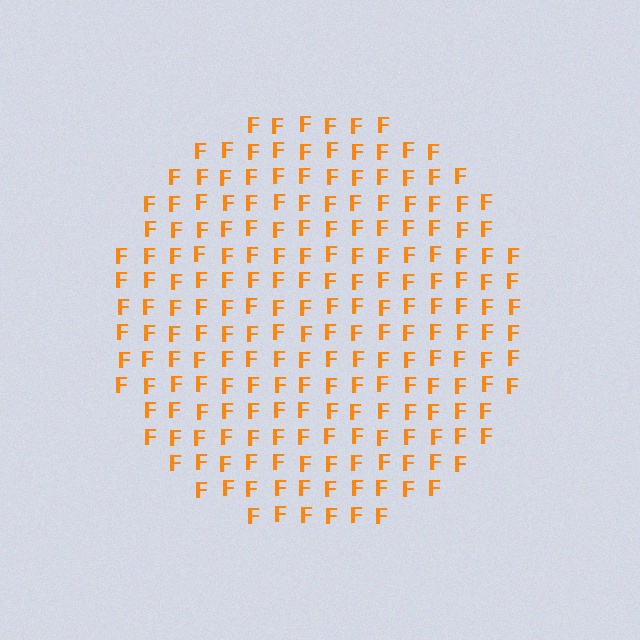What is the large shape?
The large shape is a circle.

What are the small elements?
The small elements are letter F's.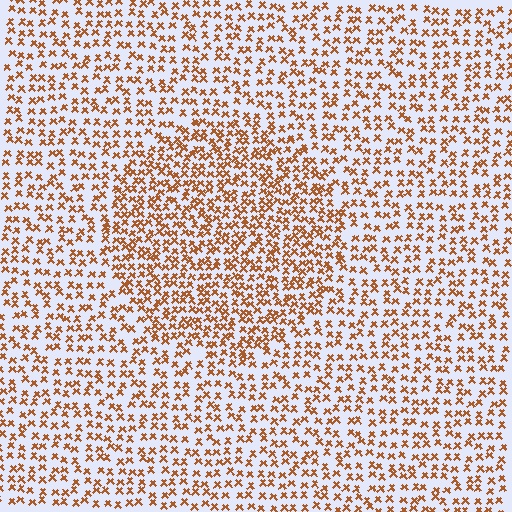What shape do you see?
I see a circle.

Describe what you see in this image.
The image contains small brown elements arranged at two different densities. A circle-shaped region is visible where the elements are more densely packed than the surrounding area.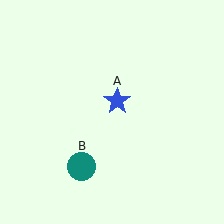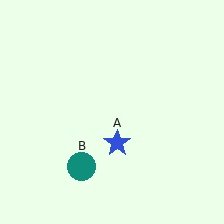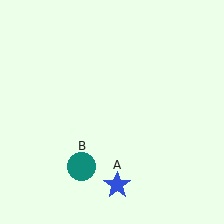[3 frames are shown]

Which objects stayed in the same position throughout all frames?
Teal circle (object B) remained stationary.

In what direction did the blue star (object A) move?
The blue star (object A) moved down.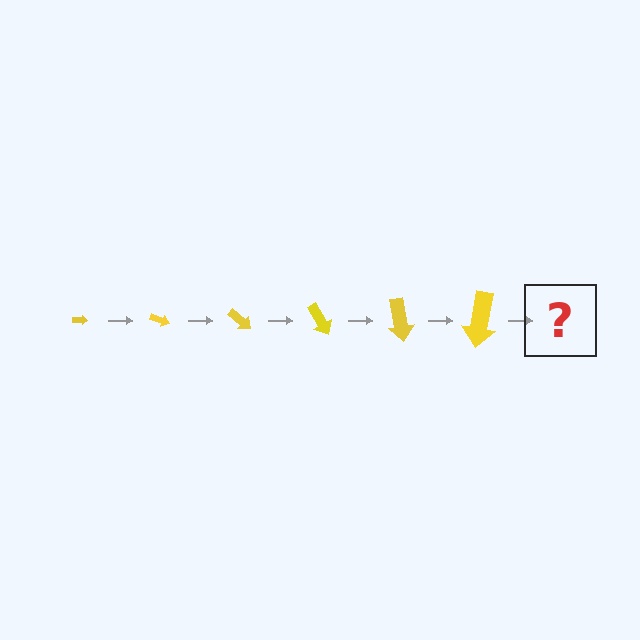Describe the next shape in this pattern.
It should be an arrow, larger than the previous one and rotated 120 degrees from the start.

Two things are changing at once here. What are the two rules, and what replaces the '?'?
The two rules are that the arrow grows larger each step and it rotates 20 degrees each step. The '?' should be an arrow, larger than the previous one and rotated 120 degrees from the start.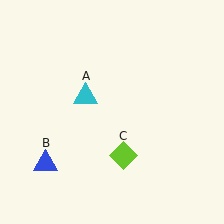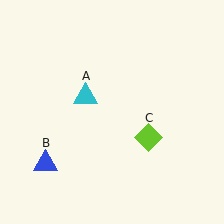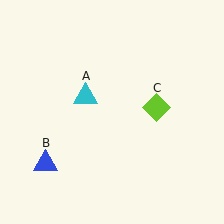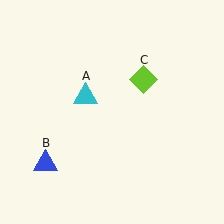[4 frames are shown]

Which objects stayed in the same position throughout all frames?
Cyan triangle (object A) and blue triangle (object B) remained stationary.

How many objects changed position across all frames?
1 object changed position: lime diamond (object C).